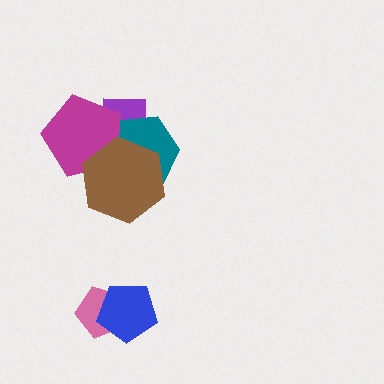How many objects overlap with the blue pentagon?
1 object overlaps with the blue pentagon.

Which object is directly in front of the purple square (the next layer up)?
The teal hexagon is directly in front of the purple square.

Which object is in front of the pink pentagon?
The blue pentagon is in front of the pink pentagon.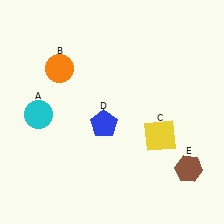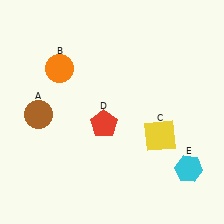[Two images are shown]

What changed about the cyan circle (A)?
In Image 1, A is cyan. In Image 2, it changed to brown.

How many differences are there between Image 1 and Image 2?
There are 3 differences between the two images.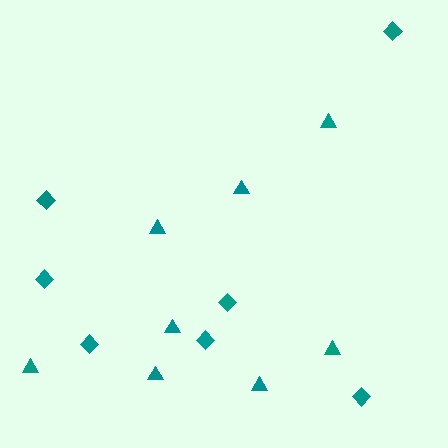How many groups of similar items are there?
There are 2 groups: one group of diamonds (7) and one group of triangles (8).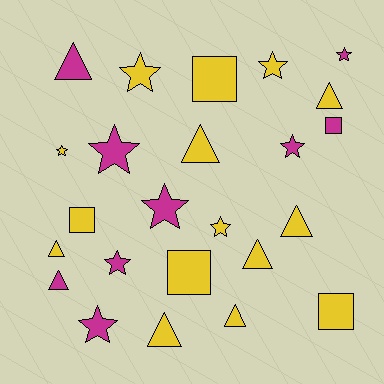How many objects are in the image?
There are 24 objects.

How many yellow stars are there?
There are 4 yellow stars.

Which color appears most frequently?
Yellow, with 15 objects.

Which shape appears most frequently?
Star, with 10 objects.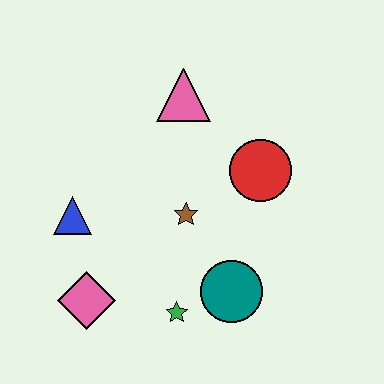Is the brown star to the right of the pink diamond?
Yes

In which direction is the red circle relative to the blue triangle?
The red circle is to the right of the blue triangle.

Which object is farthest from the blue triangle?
The red circle is farthest from the blue triangle.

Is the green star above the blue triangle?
No